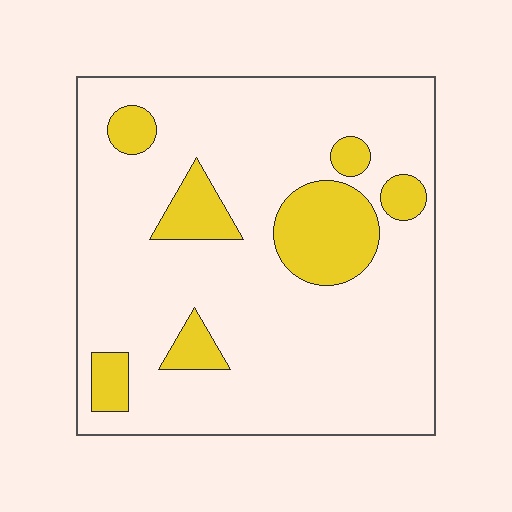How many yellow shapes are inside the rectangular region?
7.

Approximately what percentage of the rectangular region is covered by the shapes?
Approximately 15%.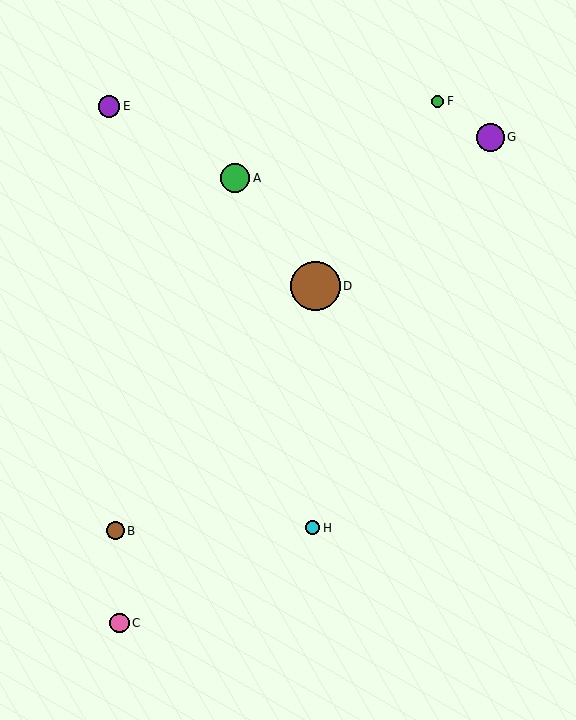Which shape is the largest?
The brown circle (labeled D) is the largest.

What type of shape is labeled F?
Shape F is a green circle.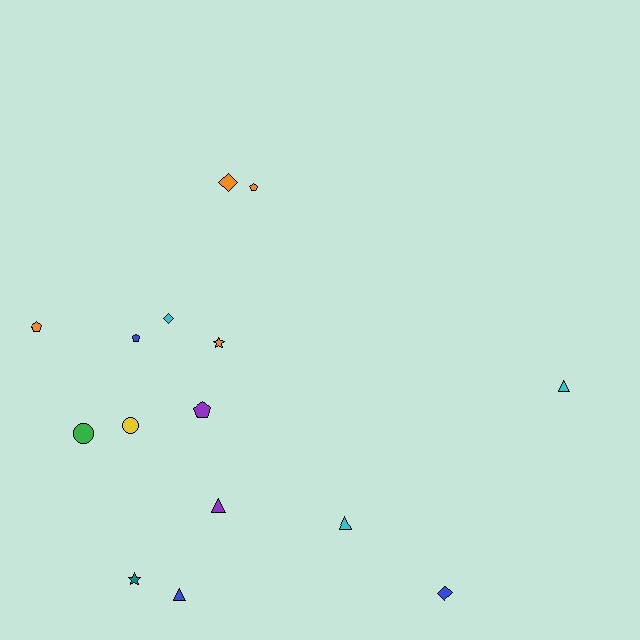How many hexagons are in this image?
There are no hexagons.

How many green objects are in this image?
There is 1 green object.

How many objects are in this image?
There are 15 objects.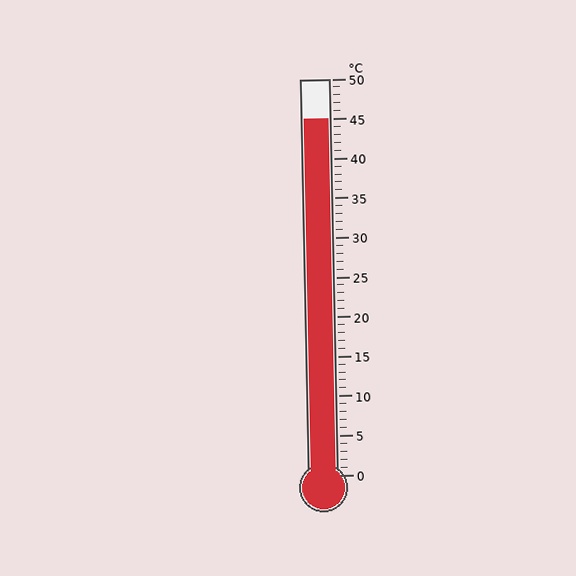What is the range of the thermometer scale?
The thermometer scale ranges from 0°C to 50°C.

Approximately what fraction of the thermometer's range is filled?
The thermometer is filled to approximately 90% of its range.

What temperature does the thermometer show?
The thermometer shows approximately 45°C.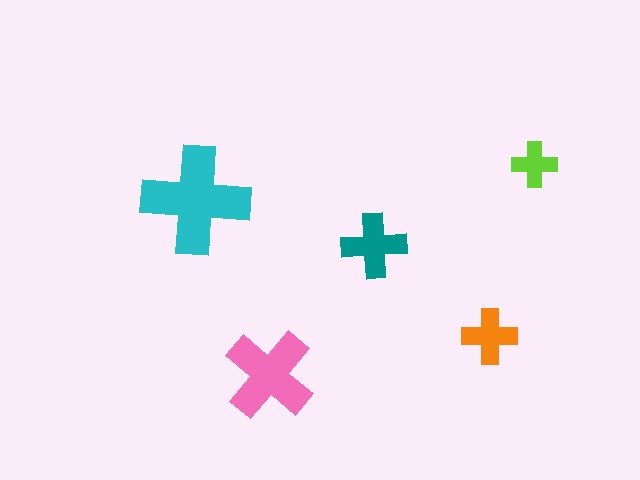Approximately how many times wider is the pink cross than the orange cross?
About 1.5 times wider.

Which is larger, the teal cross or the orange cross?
The teal one.